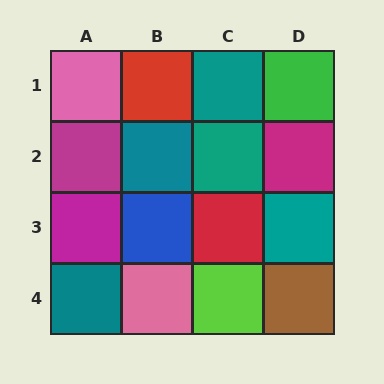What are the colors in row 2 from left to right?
Magenta, teal, teal, magenta.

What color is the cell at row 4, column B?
Pink.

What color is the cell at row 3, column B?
Blue.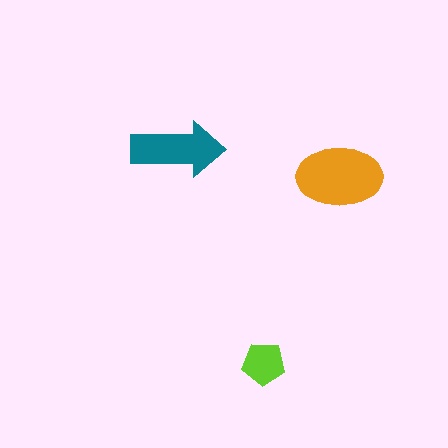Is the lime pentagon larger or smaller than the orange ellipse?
Smaller.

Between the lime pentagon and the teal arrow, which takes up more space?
The teal arrow.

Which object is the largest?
The orange ellipse.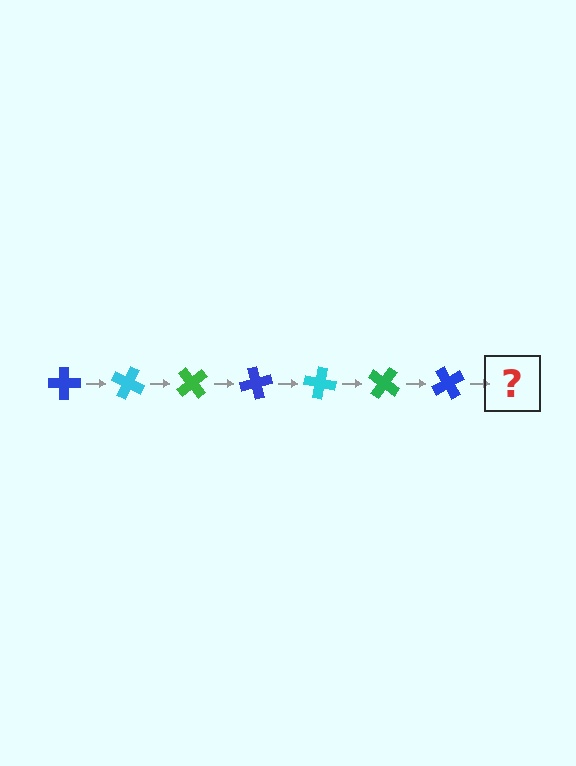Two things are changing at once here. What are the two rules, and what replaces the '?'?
The two rules are that it rotates 25 degrees each step and the color cycles through blue, cyan, and green. The '?' should be a cyan cross, rotated 175 degrees from the start.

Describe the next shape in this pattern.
It should be a cyan cross, rotated 175 degrees from the start.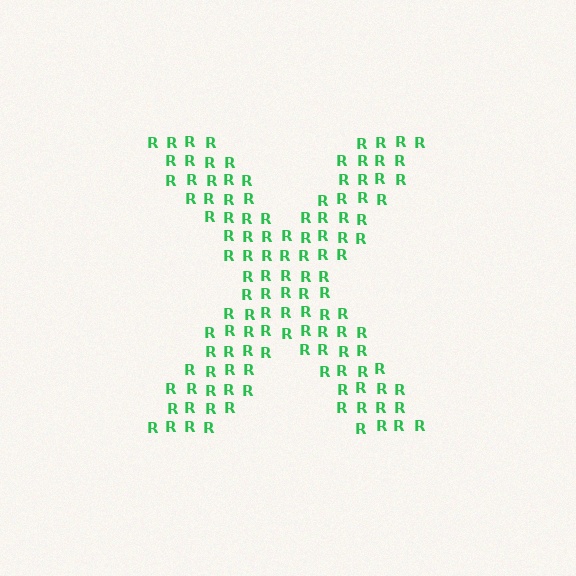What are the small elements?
The small elements are letter R's.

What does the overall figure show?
The overall figure shows the letter X.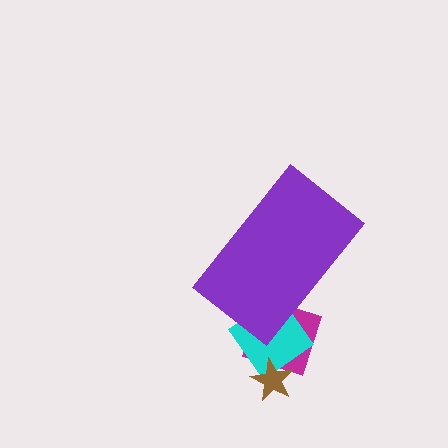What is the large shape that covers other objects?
A purple rectangle.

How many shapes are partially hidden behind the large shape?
2 shapes are partially hidden.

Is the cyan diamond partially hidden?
Yes, the cyan diamond is partially hidden behind the purple rectangle.